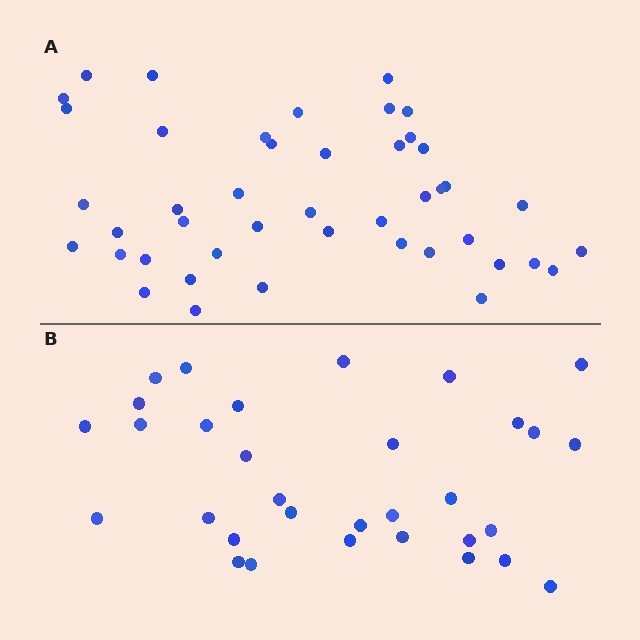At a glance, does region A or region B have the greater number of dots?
Region A (the top region) has more dots.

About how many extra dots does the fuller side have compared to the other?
Region A has roughly 12 or so more dots than region B.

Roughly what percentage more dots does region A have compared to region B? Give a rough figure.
About 40% more.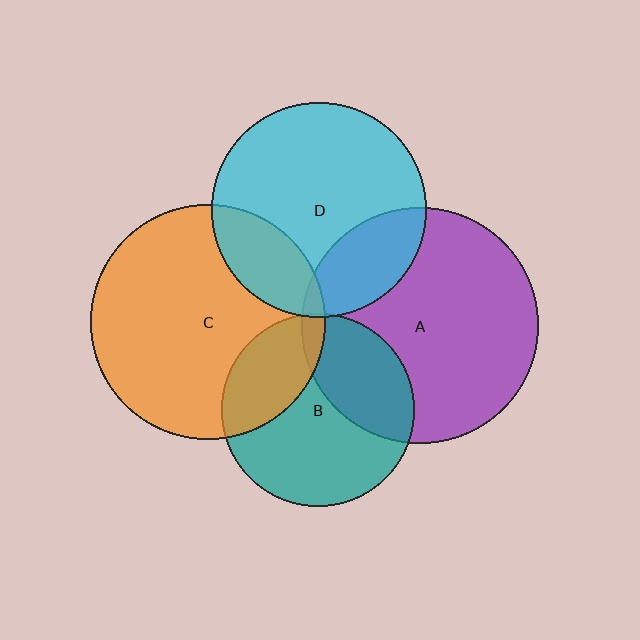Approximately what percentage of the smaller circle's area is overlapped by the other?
Approximately 35%.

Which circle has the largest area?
Circle A (purple).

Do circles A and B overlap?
Yes.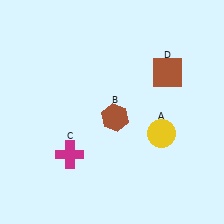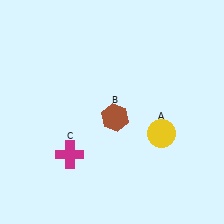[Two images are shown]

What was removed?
The brown square (D) was removed in Image 2.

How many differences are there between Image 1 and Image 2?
There is 1 difference between the two images.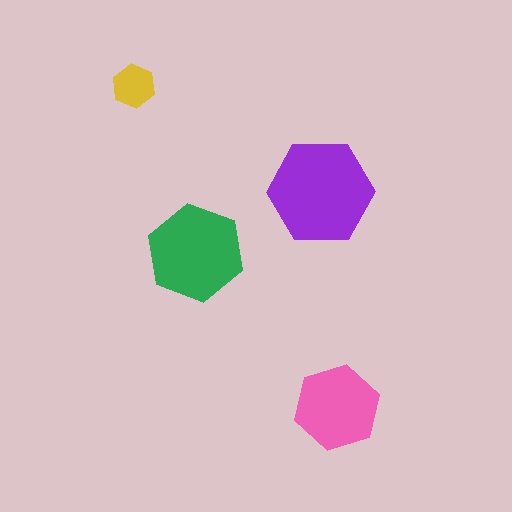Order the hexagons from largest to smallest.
the purple one, the green one, the pink one, the yellow one.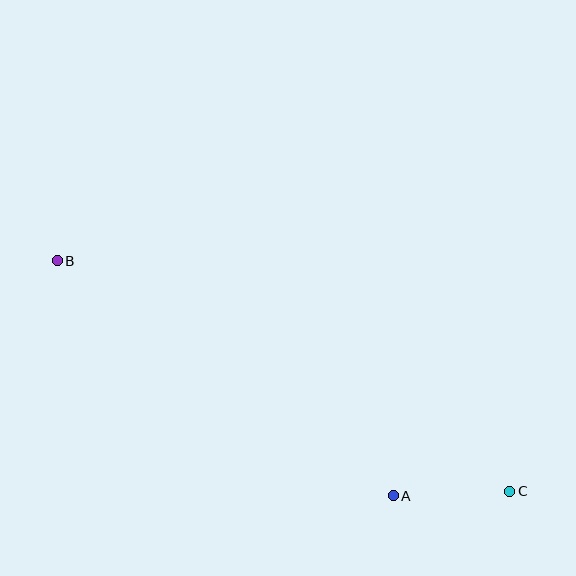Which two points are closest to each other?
Points A and C are closest to each other.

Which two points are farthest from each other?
Points B and C are farthest from each other.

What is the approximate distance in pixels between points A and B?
The distance between A and B is approximately 410 pixels.